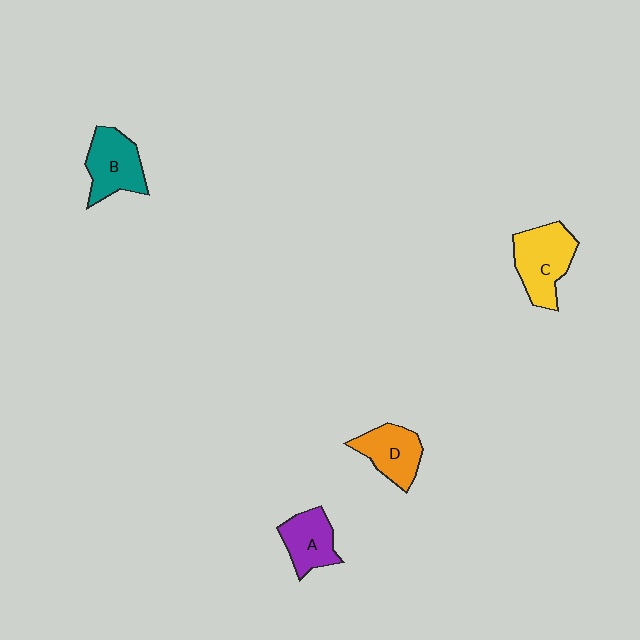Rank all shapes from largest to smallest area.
From largest to smallest: C (yellow), B (teal), D (orange), A (purple).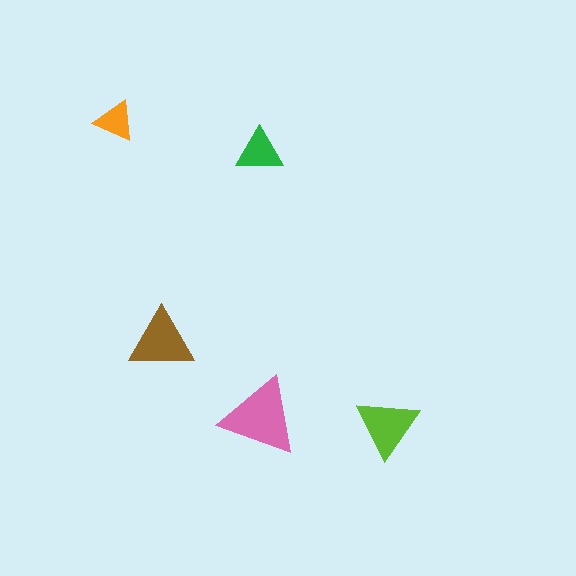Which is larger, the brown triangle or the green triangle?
The brown one.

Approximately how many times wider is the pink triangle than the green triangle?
About 1.5 times wider.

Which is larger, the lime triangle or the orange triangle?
The lime one.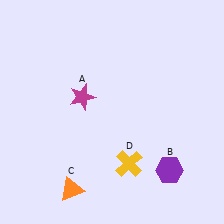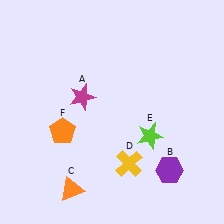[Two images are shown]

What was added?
A lime star (E), an orange pentagon (F) were added in Image 2.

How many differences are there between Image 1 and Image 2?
There are 2 differences between the two images.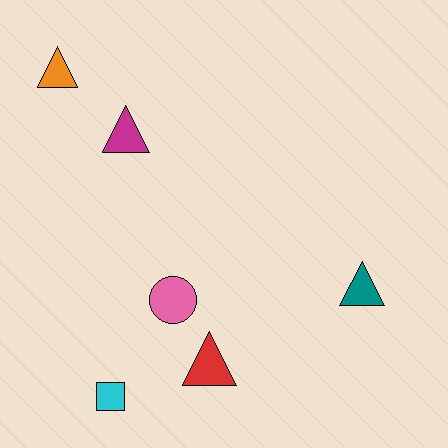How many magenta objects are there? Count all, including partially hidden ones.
There is 1 magenta object.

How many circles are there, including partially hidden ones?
There is 1 circle.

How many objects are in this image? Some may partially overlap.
There are 6 objects.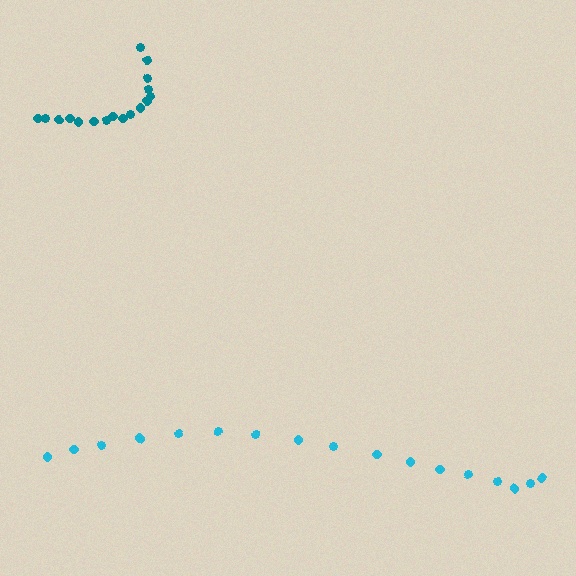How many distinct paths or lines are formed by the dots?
There are 2 distinct paths.